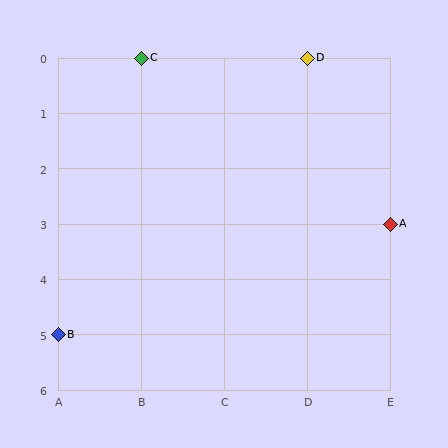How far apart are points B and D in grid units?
Points B and D are 3 columns and 5 rows apart (about 5.8 grid units diagonally).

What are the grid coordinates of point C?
Point C is at grid coordinates (B, 0).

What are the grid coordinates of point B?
Point B is at grid coordinates (A, 5).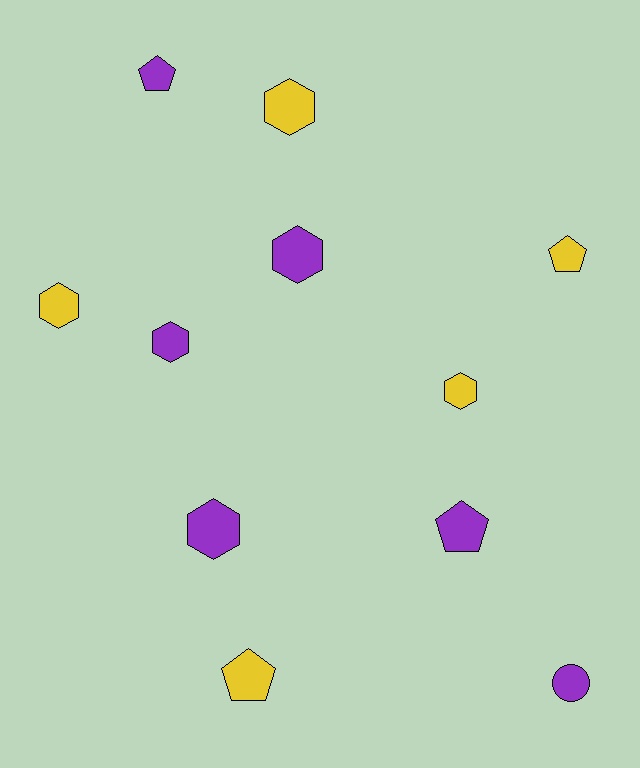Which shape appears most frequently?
Hexagon, with 6 objects.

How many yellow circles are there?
There are no yellow circles.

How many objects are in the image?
There are 11 objects.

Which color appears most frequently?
Purple, with 6 objects.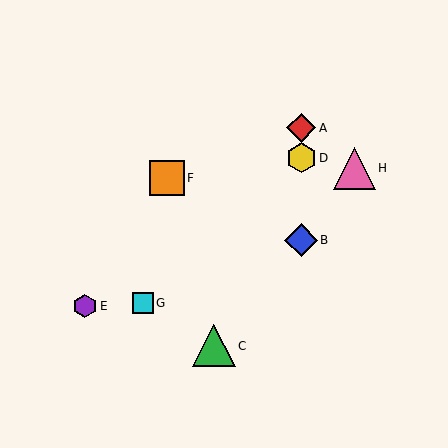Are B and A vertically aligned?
Yes, both are at x≈301.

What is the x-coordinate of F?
Object F is at x≈167.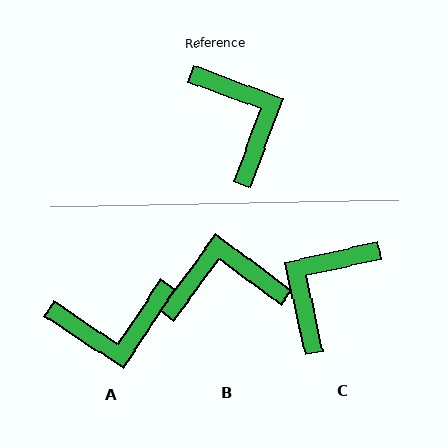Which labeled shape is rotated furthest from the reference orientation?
C, about 123 degrees away.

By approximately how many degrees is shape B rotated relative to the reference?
Approximately 74 degrees counter-clockwise.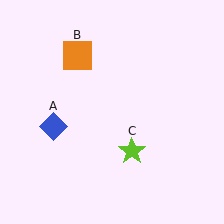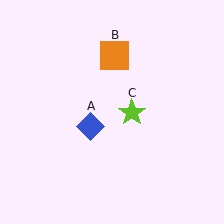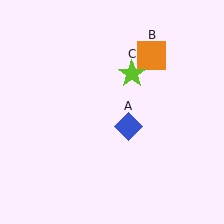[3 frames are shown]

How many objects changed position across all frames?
3 objects changed position: blue diamond (object A), orange square (object B), lime star (object C).